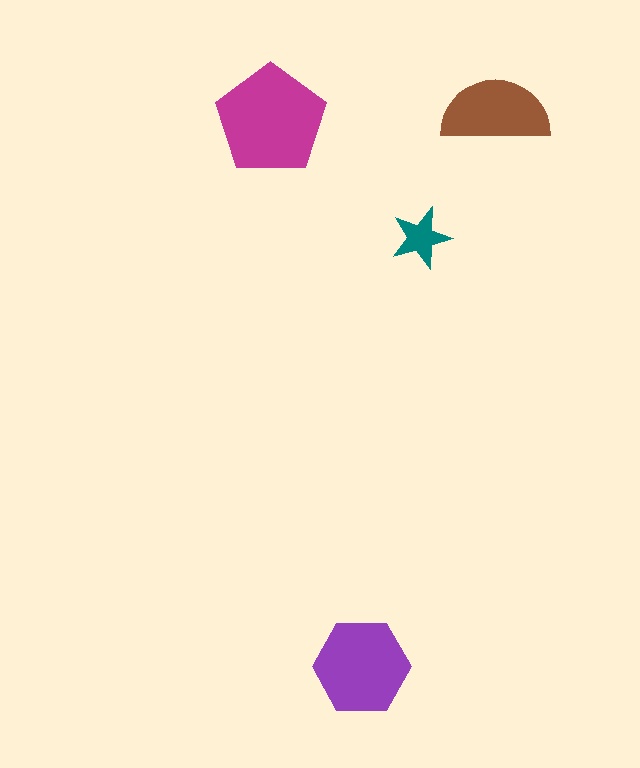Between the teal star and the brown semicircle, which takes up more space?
The brown semicircle.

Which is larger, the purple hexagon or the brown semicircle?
The purple hexagon.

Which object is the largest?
The magenta pentagon.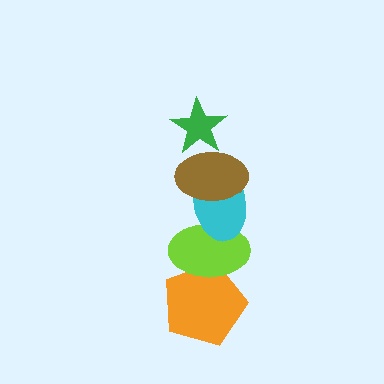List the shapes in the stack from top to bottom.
From top to bottom: the green star, the brown ellipse, the cyan ellipse, the lime ellipse, the orange pentagon.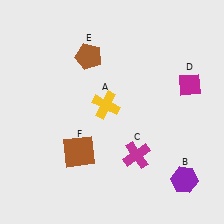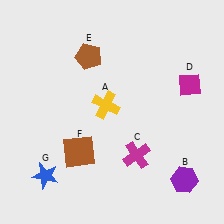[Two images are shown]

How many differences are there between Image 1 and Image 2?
There is 1 difference between the two images.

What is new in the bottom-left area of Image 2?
A blue star (G) was added in the bottom-left area of Image 2.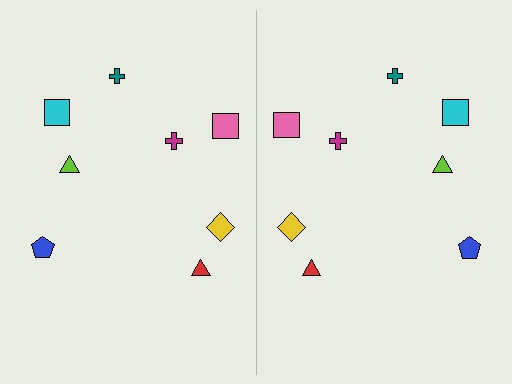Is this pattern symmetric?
Yes, this pattern has bilateral (reflection) symmetry.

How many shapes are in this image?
There are 16 shapes in this image.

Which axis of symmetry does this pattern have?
The pattern has a vertical axis of symmetry running through the center of the image.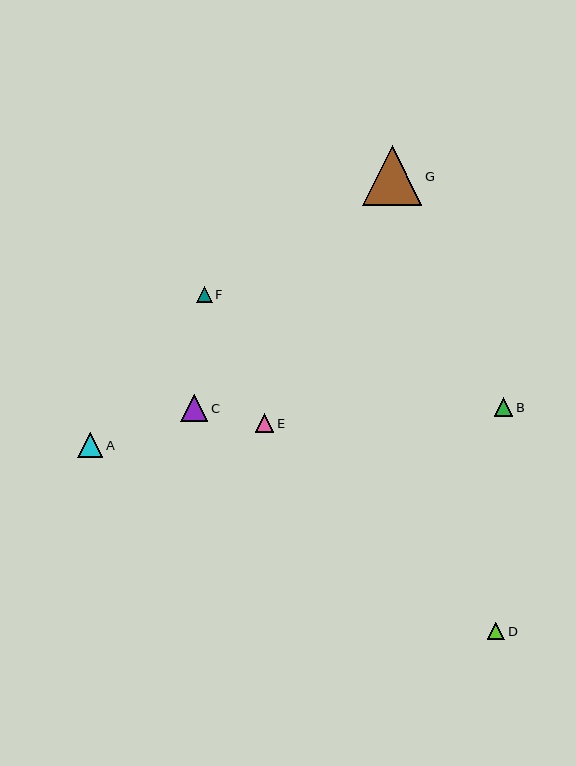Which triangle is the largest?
Triangle G is the largest with a size of approximately 59 pixels.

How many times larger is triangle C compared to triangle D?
Triangle C is approximately 1.5 times the size of triangle D.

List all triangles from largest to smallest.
From largest to smallest: G, C, A, E, B, D, F.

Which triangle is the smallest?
Triangle F is the smallest with a size of approximately 16 pixels.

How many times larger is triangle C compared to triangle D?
Triangle C is approximately 1.5 times the size of triangle D.